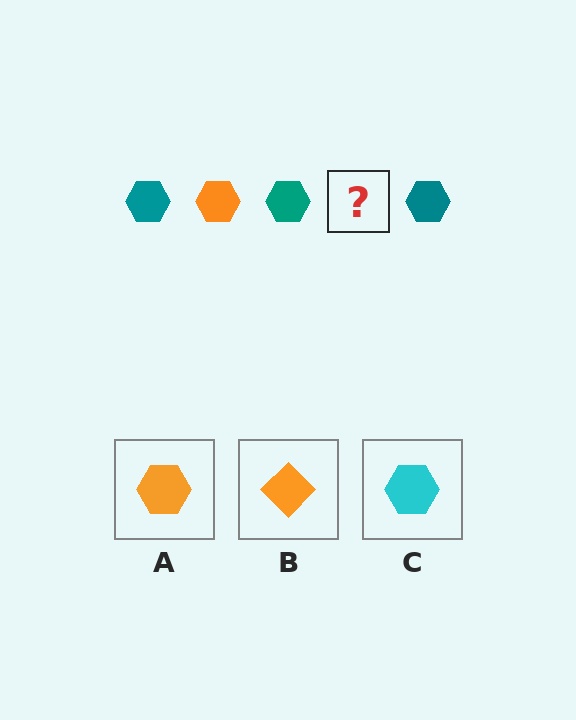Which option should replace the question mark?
Option A.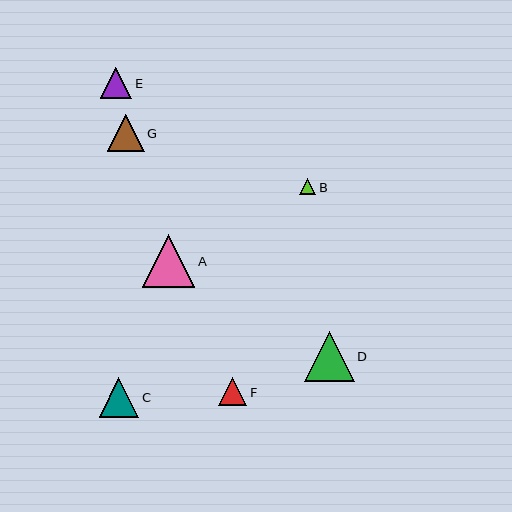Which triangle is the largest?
Triangle A is the largest with a size of approximately 52 pixels.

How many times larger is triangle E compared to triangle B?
Triangle E is approximately 1.9 times the size of triangle B.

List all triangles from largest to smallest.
From largest to smallest: A, D, C, G, E, F, B.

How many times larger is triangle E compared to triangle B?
Triangle E is approximately 1.9 times the size of triangle B.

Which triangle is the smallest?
Triangle B is the smallest with a size of approximately 16 pixels.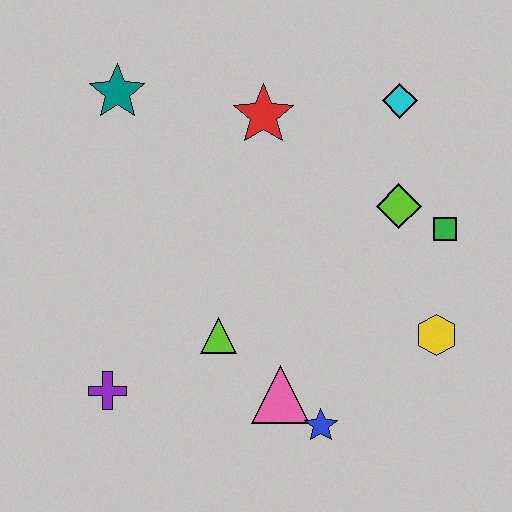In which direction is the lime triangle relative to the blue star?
The lime triangle is to the left of the blue star.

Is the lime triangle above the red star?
No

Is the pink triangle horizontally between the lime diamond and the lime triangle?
Yes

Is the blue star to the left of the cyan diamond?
Yes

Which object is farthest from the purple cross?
The cyan diamond is farthest from the purple cross.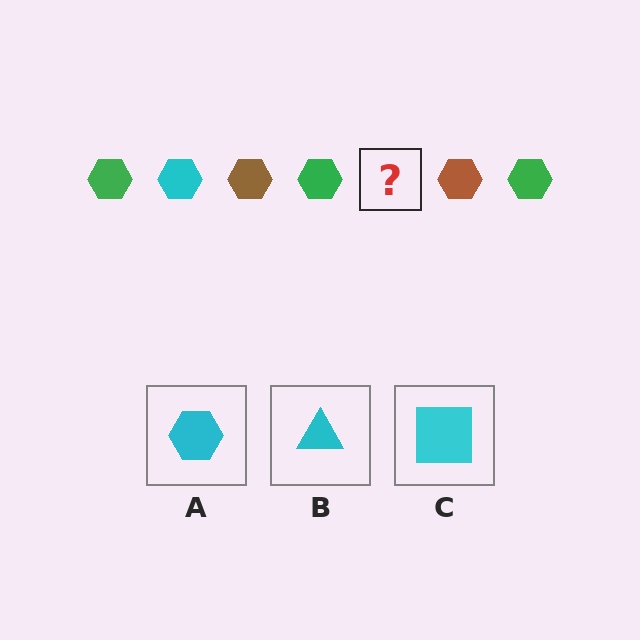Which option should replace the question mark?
Option A.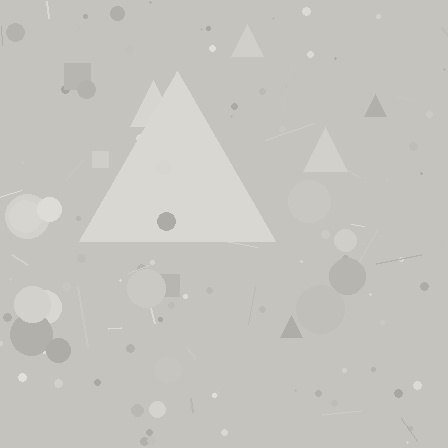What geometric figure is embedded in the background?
A triangle is embedded in the background.